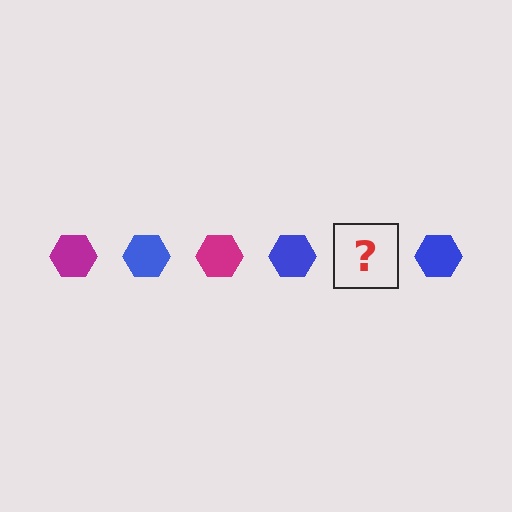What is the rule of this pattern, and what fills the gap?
The rule is that the pattern cycles through magenta, blue hexagons. The gap should be filled with a magenta hexagon.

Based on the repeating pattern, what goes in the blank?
The blank should be a magenta hexagon.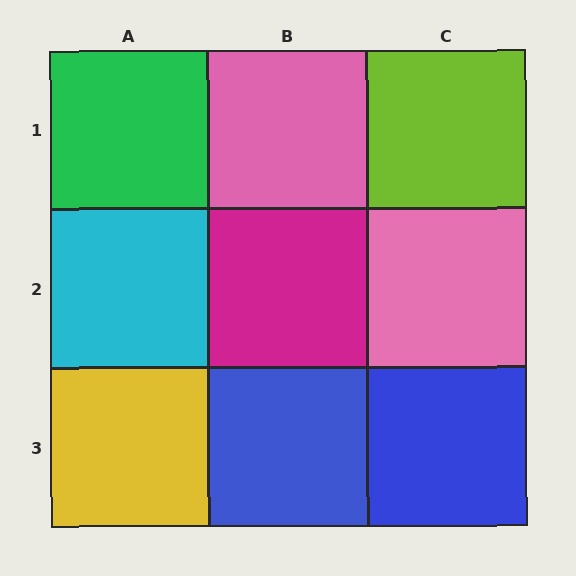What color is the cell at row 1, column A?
Green.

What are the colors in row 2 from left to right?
Cyan, magenta, pink.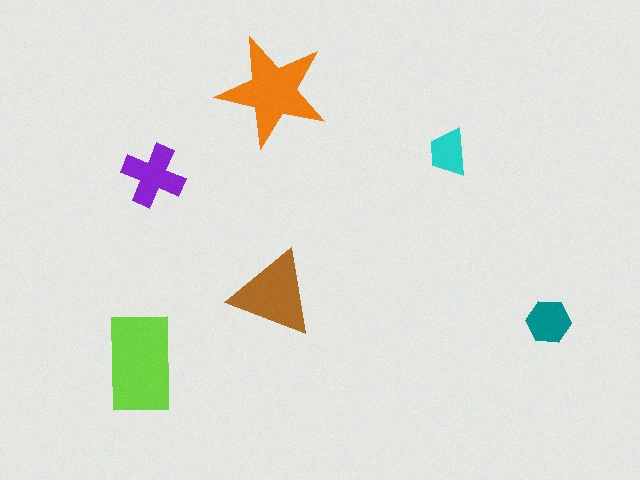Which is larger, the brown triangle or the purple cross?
The brown triangle.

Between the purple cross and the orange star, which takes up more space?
The orange star.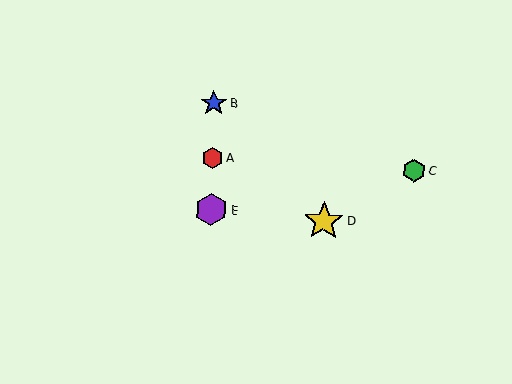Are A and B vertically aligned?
Yes, both are at x≈212.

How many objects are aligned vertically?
3 objects (A, B, E) are aligned vertically.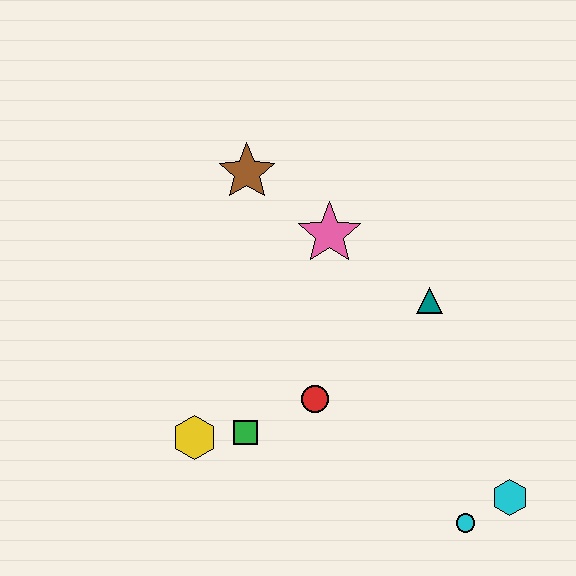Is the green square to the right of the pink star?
No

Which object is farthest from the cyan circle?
The brown star is farthest from the cyan circle.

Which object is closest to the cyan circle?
The cyan hexagon is closest to the cyan circle.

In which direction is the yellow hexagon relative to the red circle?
The yellow hexagon is to the left of the red circle.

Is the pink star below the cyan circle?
No